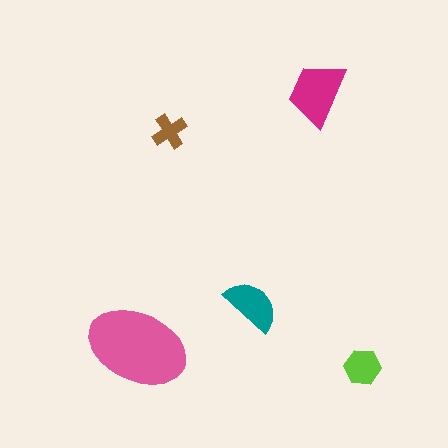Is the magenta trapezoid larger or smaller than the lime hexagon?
Larger.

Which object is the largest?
The pink ellipse.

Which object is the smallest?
The brown cross.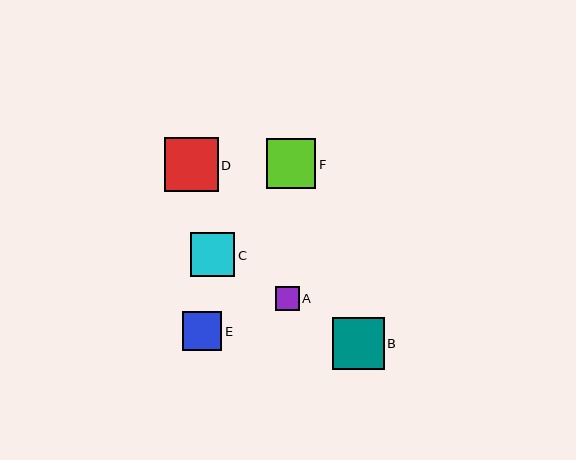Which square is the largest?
Square D is the largest with a size of approximately 54 pixels.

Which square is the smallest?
Square A is the smallest with a size of approximately 24 pixels.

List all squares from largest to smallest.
From largest to smallest: D, B, F, C, E, A.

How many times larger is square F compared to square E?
Square F is approximately 1.3 times the size of square E.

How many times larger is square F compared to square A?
Square F is approximately 2.1 times the size of square A.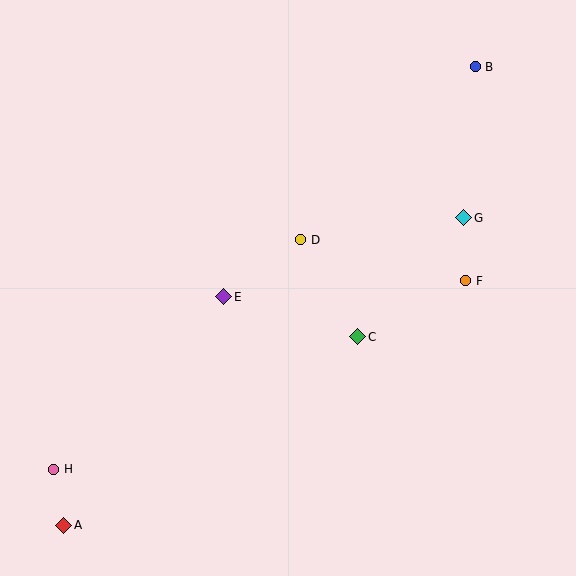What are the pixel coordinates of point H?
Point H is at (54, 469).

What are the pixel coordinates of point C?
Point C is at (358, 337).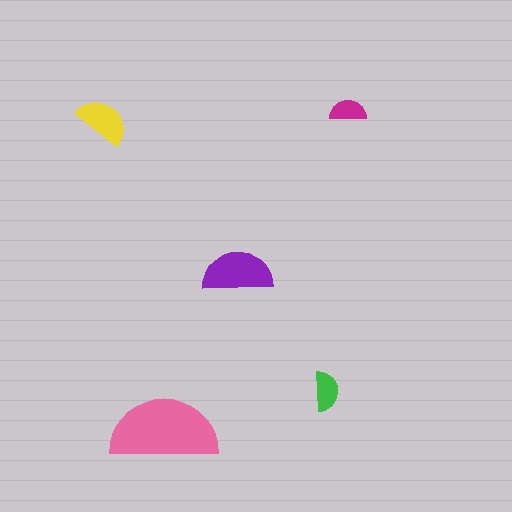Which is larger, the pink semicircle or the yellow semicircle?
The pink one.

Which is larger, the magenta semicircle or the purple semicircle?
The purple one.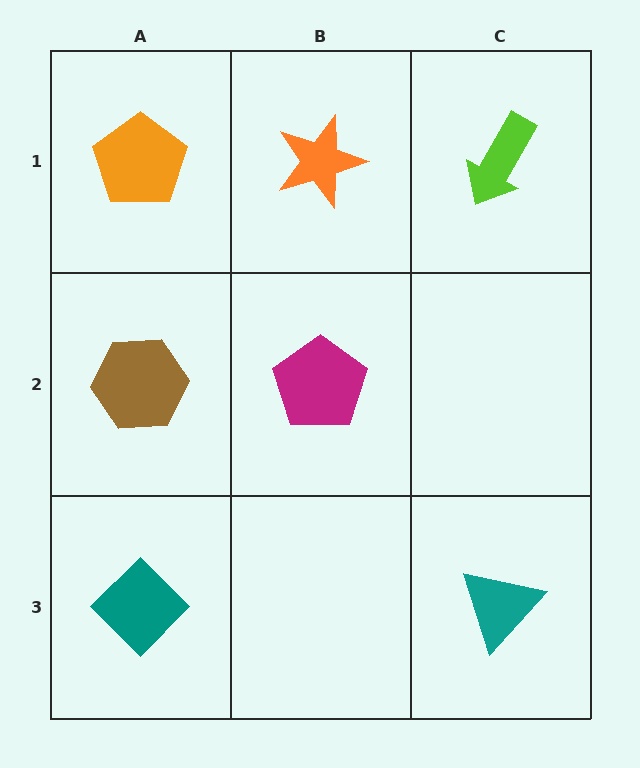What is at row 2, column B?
A magenta pentagon.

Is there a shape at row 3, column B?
No, that cell is empty.